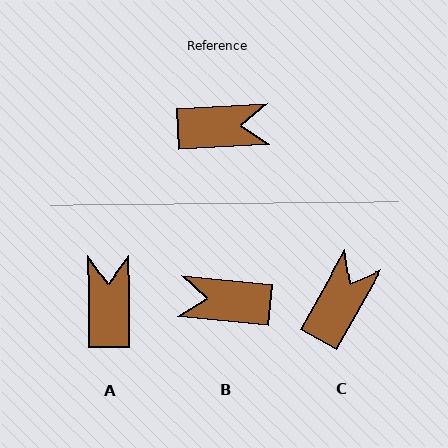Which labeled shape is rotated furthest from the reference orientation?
B, about 171 degrees away.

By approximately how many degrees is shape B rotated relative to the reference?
Approximately 171 degrees counter-clockwise.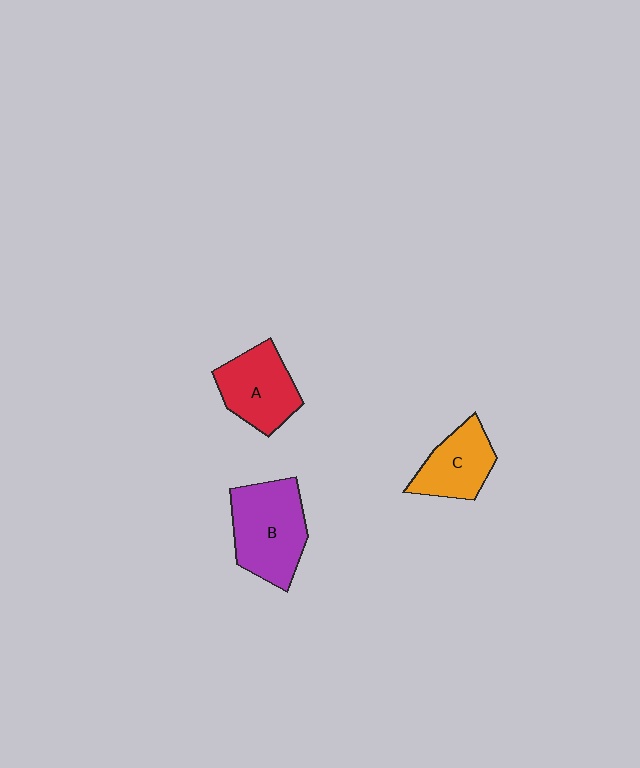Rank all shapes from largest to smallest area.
From largest to smallest: B (purple), A (red), C (orange).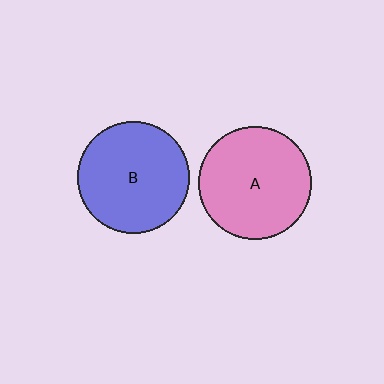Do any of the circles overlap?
No, none of the circles overlap.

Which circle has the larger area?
Circle A (pink).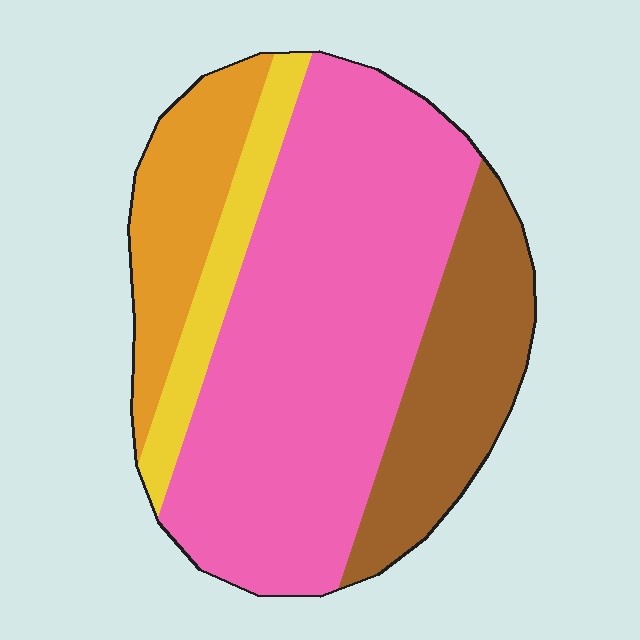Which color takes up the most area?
Pink, at roughly 55%.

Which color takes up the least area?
Yellow, at roughly 10%.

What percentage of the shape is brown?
Brown covers about 20% of the shape.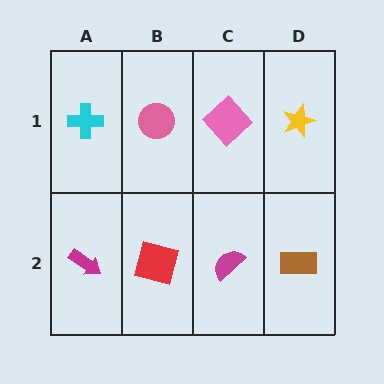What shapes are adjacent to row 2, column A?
A cyan cross (row 1, column A), a red square (row 2, column B).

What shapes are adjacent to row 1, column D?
A brown rectangle (row 2, column D), a pink diamond (row 1, column C).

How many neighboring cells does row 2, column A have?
2.